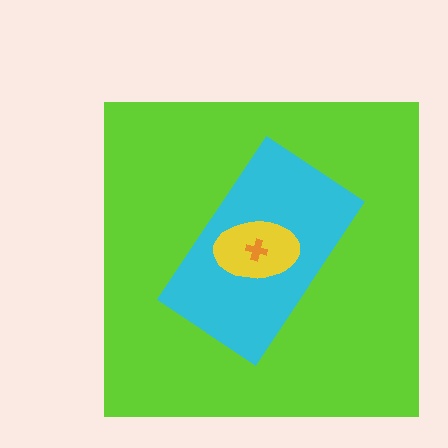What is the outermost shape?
The lime square.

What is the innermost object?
The orange cross.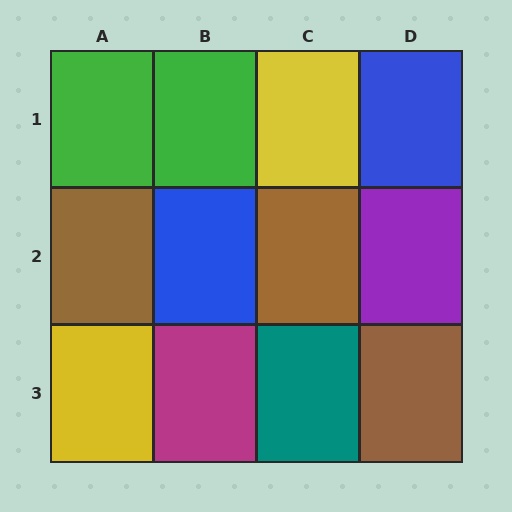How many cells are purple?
1 cell is purple.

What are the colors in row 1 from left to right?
Green, green, yellow, blue.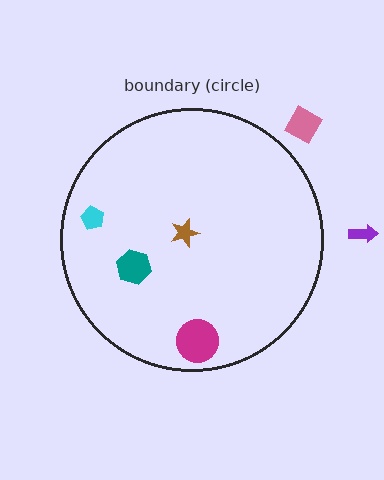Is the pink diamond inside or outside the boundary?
Outside.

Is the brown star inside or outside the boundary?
Inside.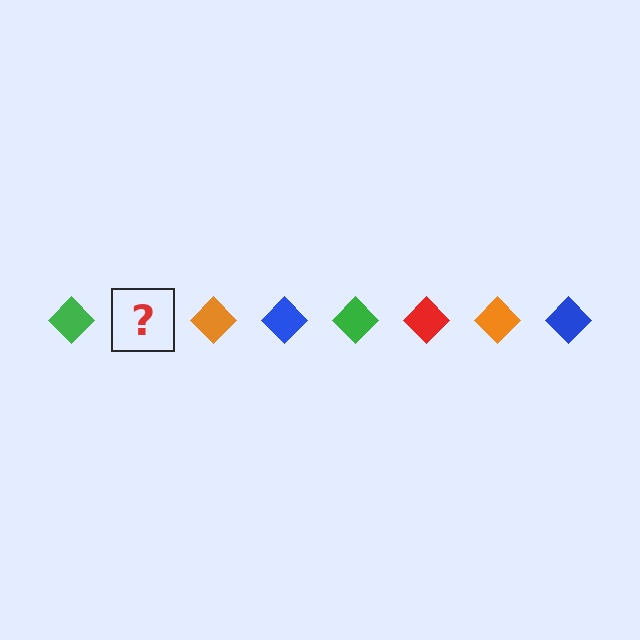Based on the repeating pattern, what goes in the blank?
The blank should be a red diamond.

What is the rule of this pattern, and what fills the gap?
The rule is that the pattern cycles through green, red, orange, blue diamonds. The gap should be filled with a red diamond.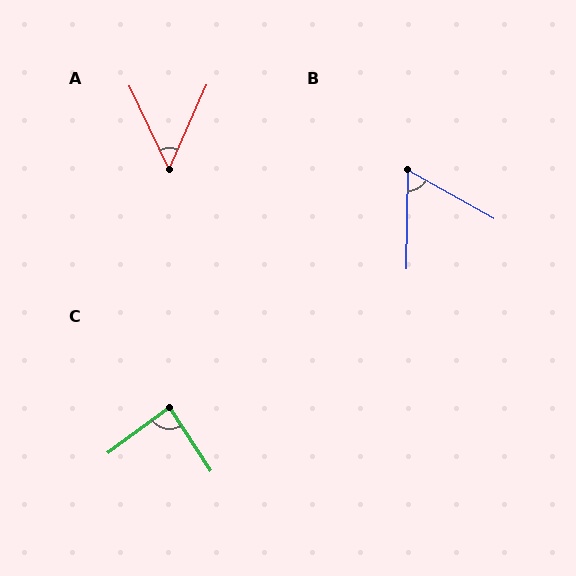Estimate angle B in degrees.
Approximately 61 degrees.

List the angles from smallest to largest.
A (49°), B (61°), C (87°).